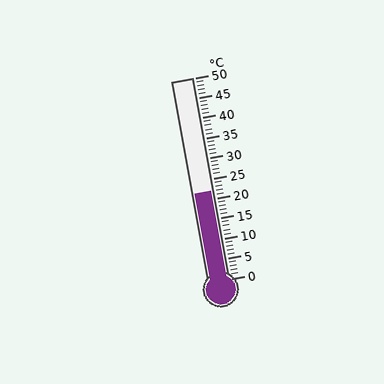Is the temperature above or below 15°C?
The temperature is above 15°C.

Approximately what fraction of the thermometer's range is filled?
The thermometer is filled to approximately 45% of its range.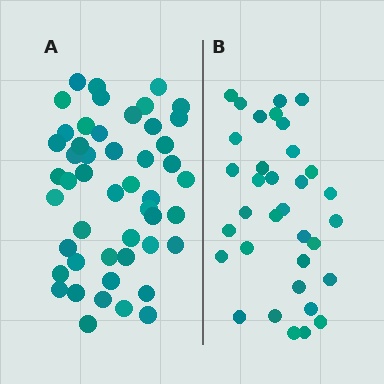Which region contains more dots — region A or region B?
Region A (the left region) has more dots.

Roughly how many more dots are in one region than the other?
Region A has approximately 15 more dots than region B.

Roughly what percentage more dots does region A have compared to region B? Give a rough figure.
About 45% more.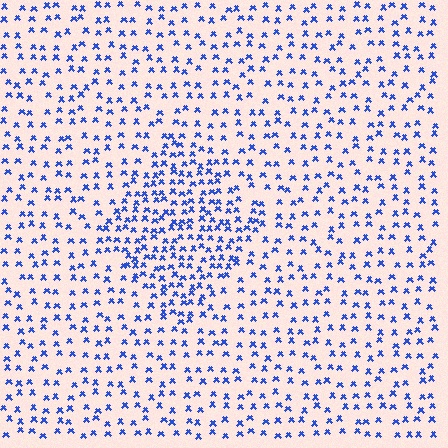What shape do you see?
I see a diamond.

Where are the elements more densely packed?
The elements are more densely packed inside the diamond boundary.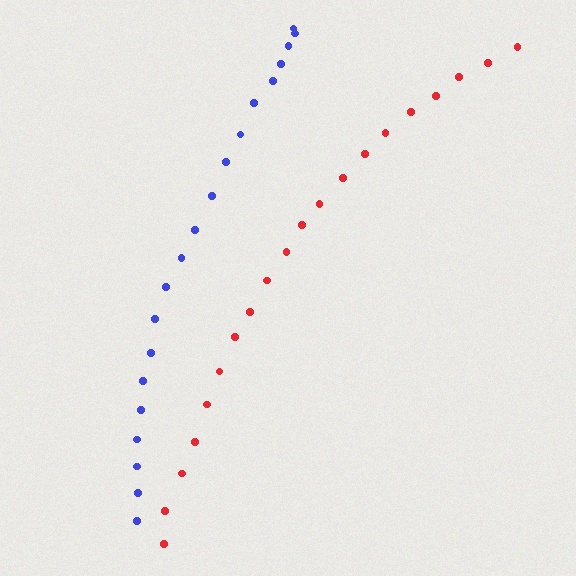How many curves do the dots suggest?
There are 2 distinct paths.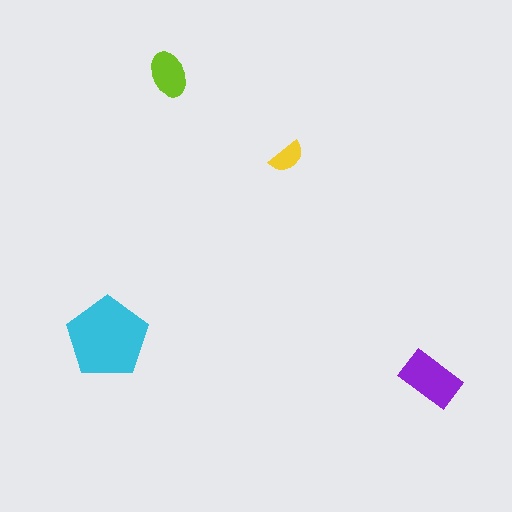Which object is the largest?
The cyan pentagon.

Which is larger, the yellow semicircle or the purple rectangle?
The purple rectangle.